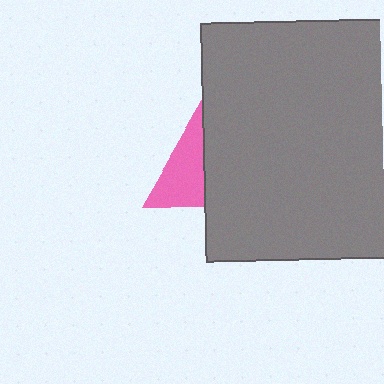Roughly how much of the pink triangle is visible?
A small part of it is visible (roughly 44%).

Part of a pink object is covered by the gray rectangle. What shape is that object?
It is a triangle.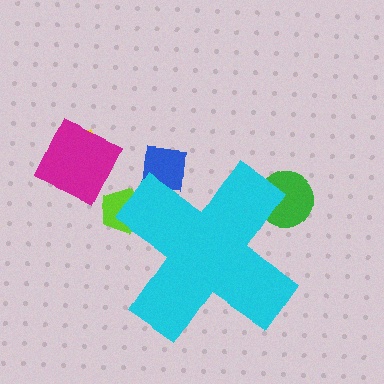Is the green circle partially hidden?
Yes, the green circle is partially hidden behind the cyan cross.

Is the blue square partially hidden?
Yes, the blue square is partially hidden behind the cyan cross.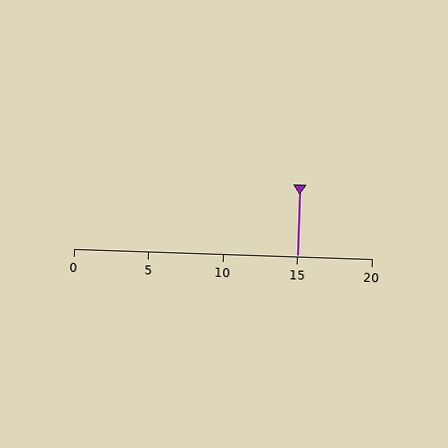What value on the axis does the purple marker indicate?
The marker indicates approximately 15.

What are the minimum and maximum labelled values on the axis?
The axis runs from 0 to 20.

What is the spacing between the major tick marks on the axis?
The major ticks are spaced 5 apart.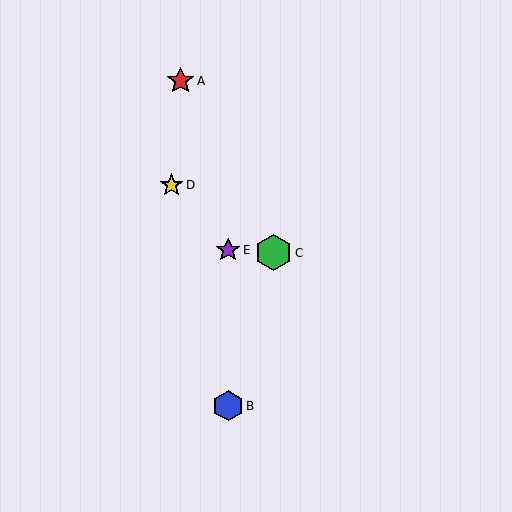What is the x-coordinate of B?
Object B is at x≈228.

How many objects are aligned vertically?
2 objects (B, E) are aligned vertically.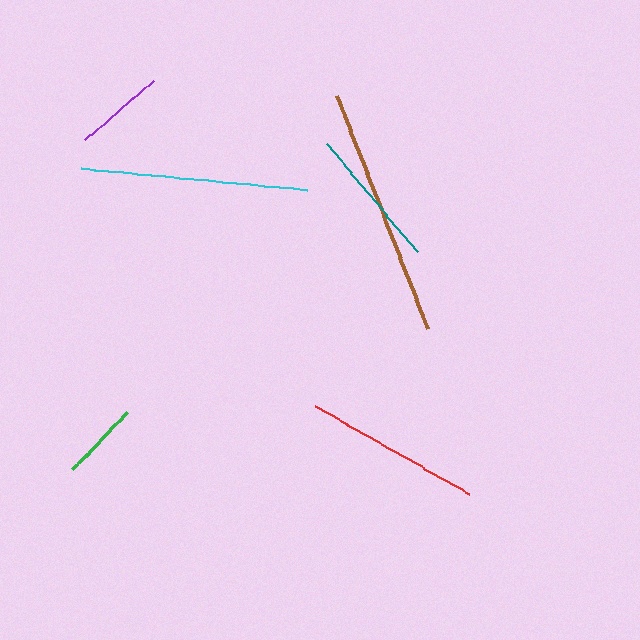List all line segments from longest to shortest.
From longest to shortest: brown, cyan, red, teal, purple, green.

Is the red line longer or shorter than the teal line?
The red line is longer than the teal line.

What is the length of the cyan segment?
The cyan segment is approximately 227 pixels long.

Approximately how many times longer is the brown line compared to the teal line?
The brown line is approximately 1.8 times the length of the teal line.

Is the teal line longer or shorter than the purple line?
The teal line is longer than the purple line.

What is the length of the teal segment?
The teal segment is approximately 141 pixels long.